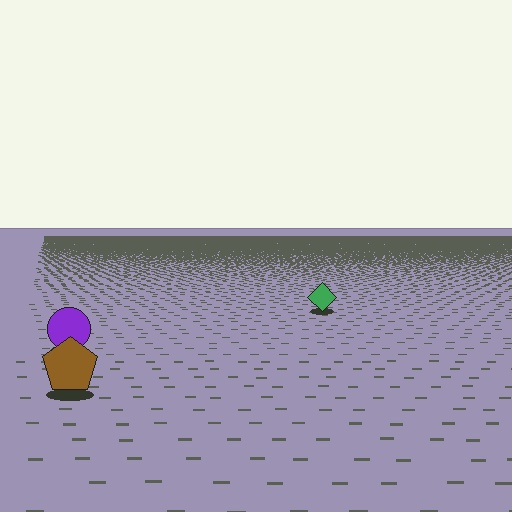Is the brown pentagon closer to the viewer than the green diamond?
Yes. The brown pentagon is closer — you can tell from the texture gradient: the ground texture is coarser near it.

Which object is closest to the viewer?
The brown pentagon is closest. The texture marks near it are larger and more spread out.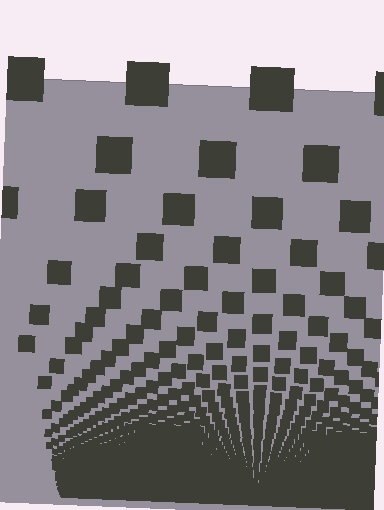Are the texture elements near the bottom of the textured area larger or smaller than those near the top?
Smaller. The gradient is inverted — elements near the bottom are smaller and denser.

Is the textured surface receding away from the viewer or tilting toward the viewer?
The surface appears to tilt toward the viewer. Texture elements get larger and sparser toward the top.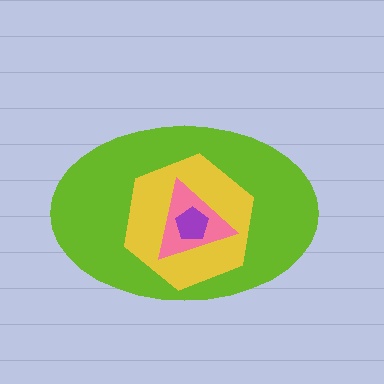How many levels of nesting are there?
4.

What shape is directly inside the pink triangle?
The purple pentagon.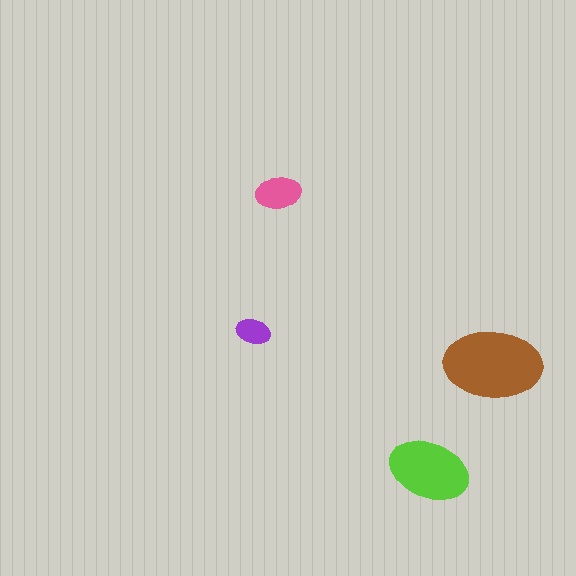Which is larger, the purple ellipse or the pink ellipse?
The pink one.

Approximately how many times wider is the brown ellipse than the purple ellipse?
About 3 times wider.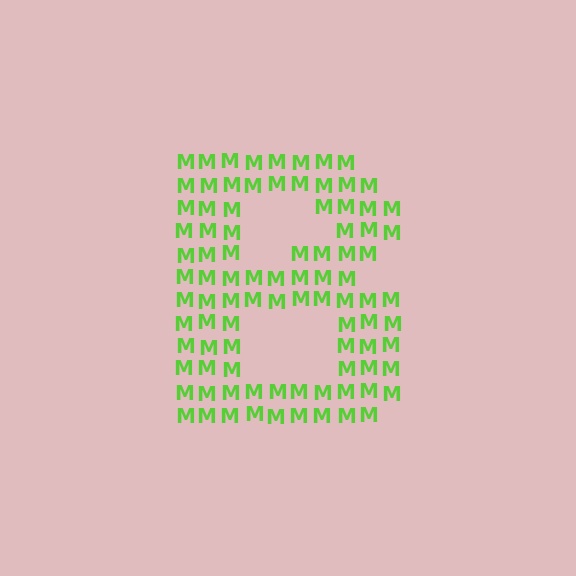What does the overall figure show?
The overall figure shows the letter B.